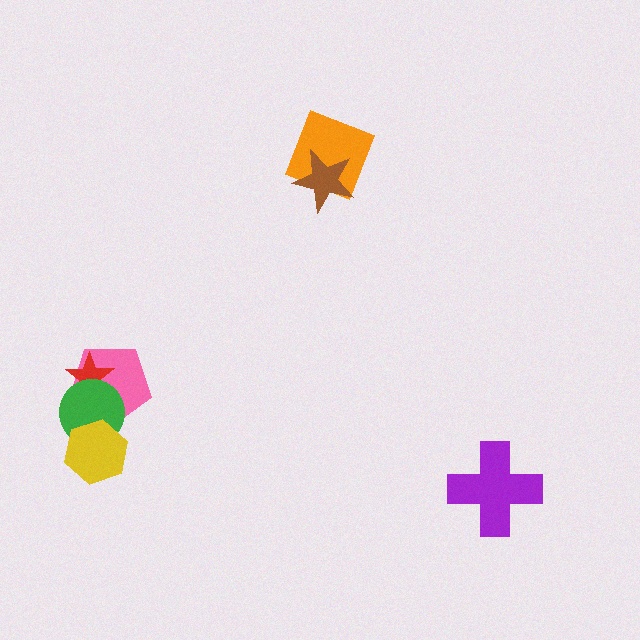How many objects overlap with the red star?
2 objects overlap with the red star.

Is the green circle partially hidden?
Yes, it is partially covered by another shape.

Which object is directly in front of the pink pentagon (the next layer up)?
The red star is directly in front of the pink pentagon.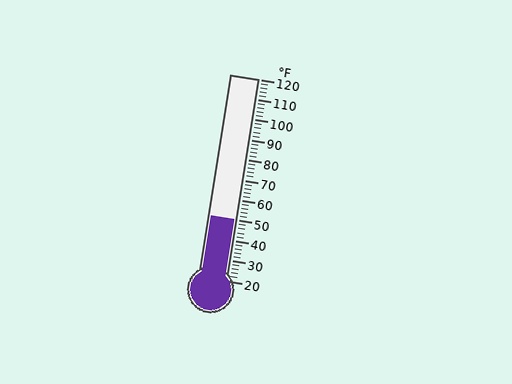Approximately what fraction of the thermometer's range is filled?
The thermometer is filled to approximately 30% of its range.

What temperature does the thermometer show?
The thermometer shows approximately 50°F.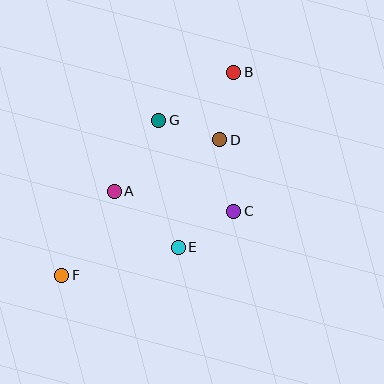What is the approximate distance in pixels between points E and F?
The distance between E and F is approximately 120 pixels.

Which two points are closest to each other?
Points D and G are closest to each other.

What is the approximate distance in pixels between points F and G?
The distance between F and G is approximately 183 pixels.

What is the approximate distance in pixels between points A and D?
The distance between A and D is approximately 118 pixels.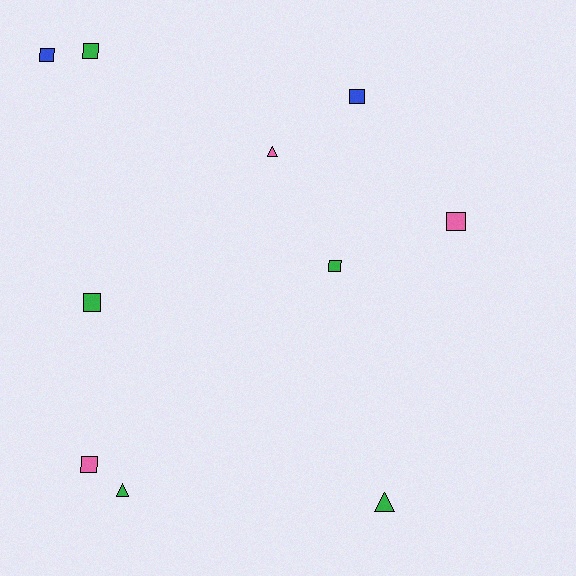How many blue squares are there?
There are 2 blue squares.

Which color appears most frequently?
Green, with 5 objects.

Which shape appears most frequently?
Square, with 7 objects.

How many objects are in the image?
There are 10 objects.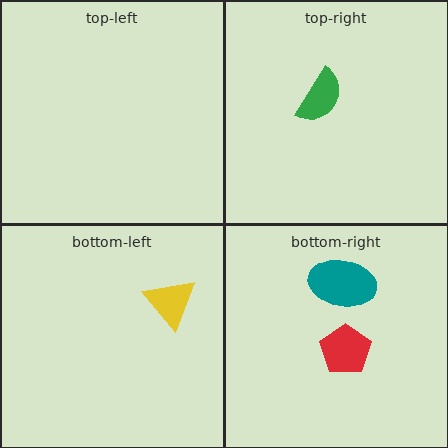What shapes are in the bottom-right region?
The teal ellipse, the red pentagon.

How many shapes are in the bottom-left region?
1.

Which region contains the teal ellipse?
The bottom-right region.